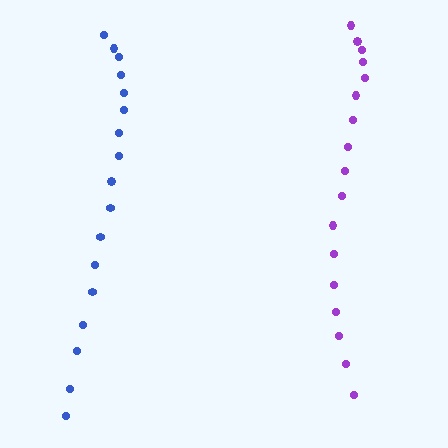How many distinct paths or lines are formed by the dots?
There are 2 distinct paths.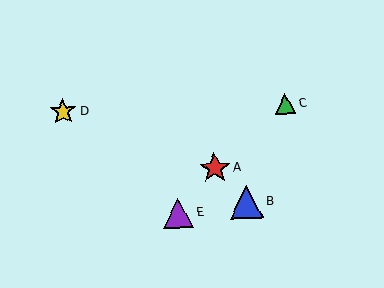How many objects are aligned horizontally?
2 objects (C, D) are aligned horizontally.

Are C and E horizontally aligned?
No, C is at y≈104 and E is at y≈213.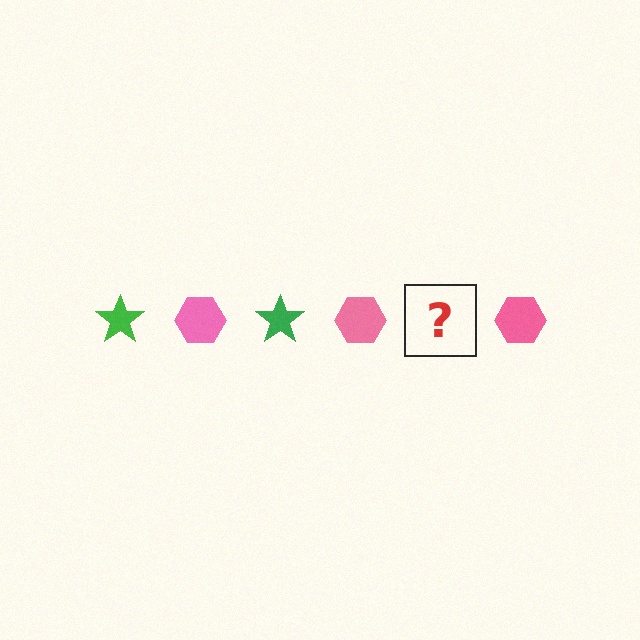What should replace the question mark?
The question mark should be replaced with a green star.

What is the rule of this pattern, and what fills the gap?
The rule is that the pattern alternates between green star and pink hexagon. The gap should be filled with a green star.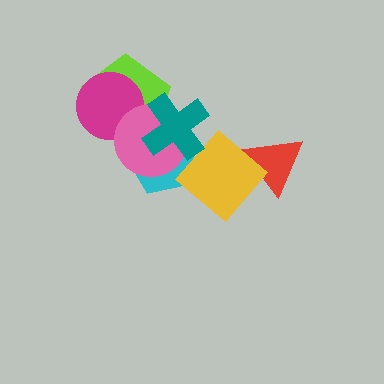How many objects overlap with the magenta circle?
2 objects overlap with the magenta circle.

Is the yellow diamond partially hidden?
Yes, it is partially covered by another shape.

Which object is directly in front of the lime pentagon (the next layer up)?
The magenta circle is directly in front of the lime pentagon.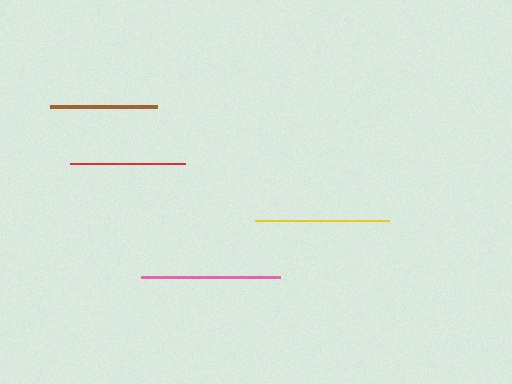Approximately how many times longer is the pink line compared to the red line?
The pink line is approximately 1.2 times the length of the red line.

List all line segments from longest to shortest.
From longest to shortest: pink, yellow, red, brown.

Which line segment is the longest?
The pink line is the longest at approximately 139 pixels.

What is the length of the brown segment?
The brown segment is approximately 107 pixels long.